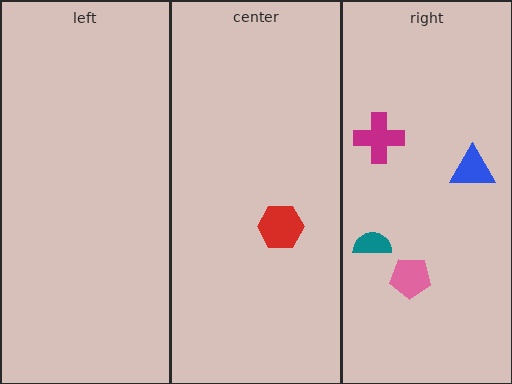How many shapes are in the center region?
1.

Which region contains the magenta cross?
The right region.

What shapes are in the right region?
The teal semicircle, the pink pentagon, the blue triangle, the magenta cross.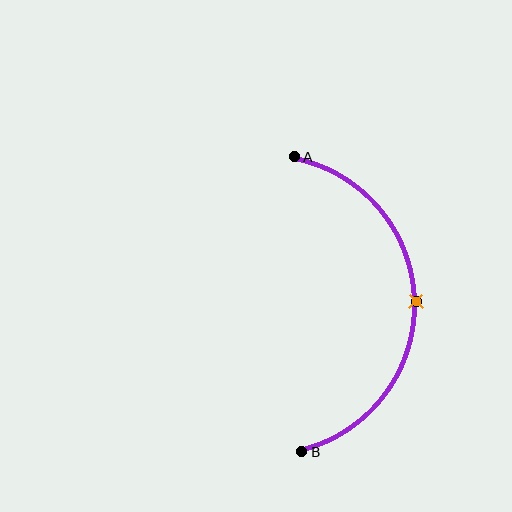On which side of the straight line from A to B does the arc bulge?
The arc bulges to the right of the straight line connecting A and B.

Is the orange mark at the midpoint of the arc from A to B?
Yes. The orange mark lies on the arc at equal arc-length from both A and B — it is the arc midpoint.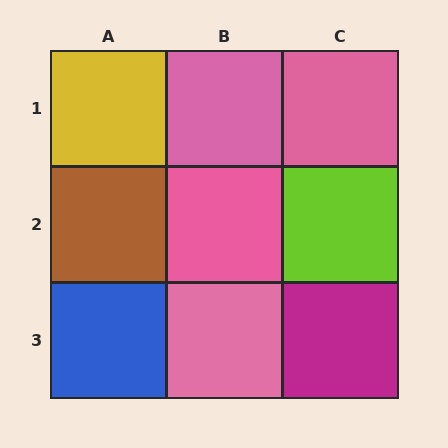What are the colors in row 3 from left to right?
Blue, pink, magenta.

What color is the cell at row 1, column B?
Pink.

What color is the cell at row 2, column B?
Pink.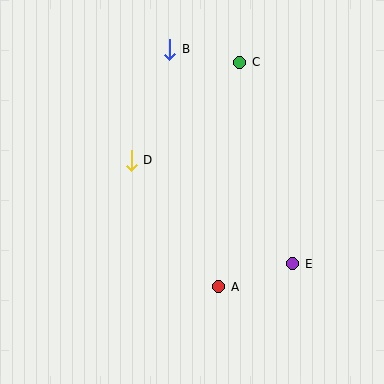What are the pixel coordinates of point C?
Point C is at (240, 62).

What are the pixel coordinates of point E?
Point E is at (293, 264).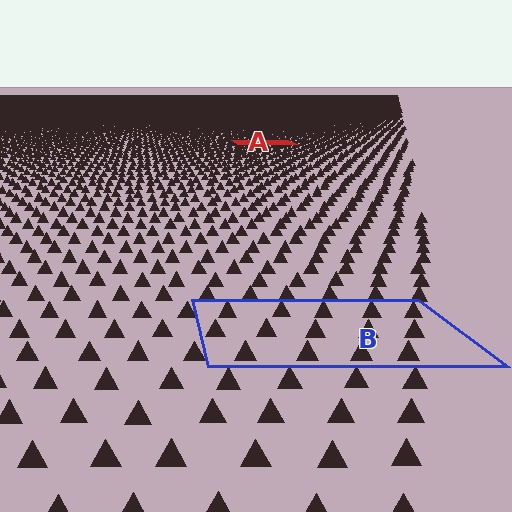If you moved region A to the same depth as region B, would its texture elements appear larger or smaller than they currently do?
They would appear larger. At a closer depth, the same texture elements are projected at a bigger on-screen size.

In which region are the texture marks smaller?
The texture marks are smaller in region A, because it is farther away.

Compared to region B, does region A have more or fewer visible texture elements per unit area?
Region A has more texture elements per unit area — they are packed more densely because it is farther away.